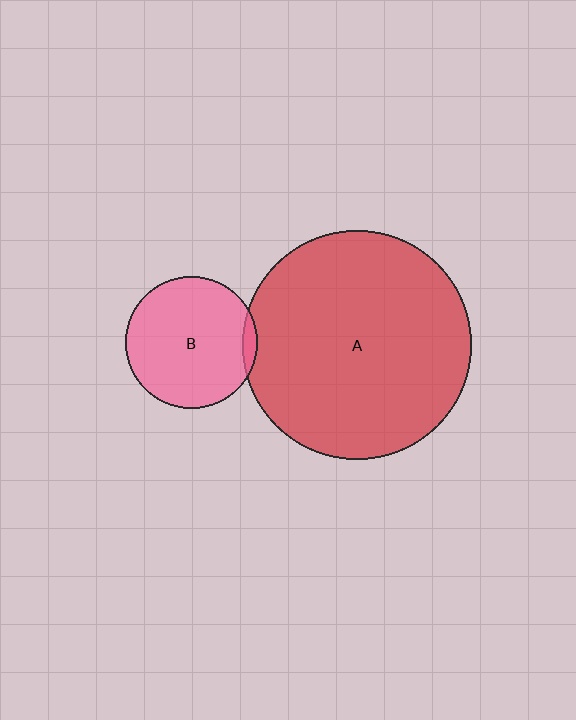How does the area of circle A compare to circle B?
Approximately 3.0 times.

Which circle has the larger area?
Circle A (red).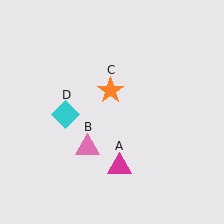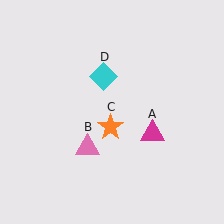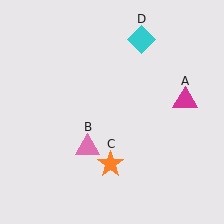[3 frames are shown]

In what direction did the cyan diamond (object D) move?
The cyan diamond (object D) moved up and to the right.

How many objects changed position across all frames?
3 objects changed position: magenta triangle (object A), orange star (object C), cyan diamond (object D).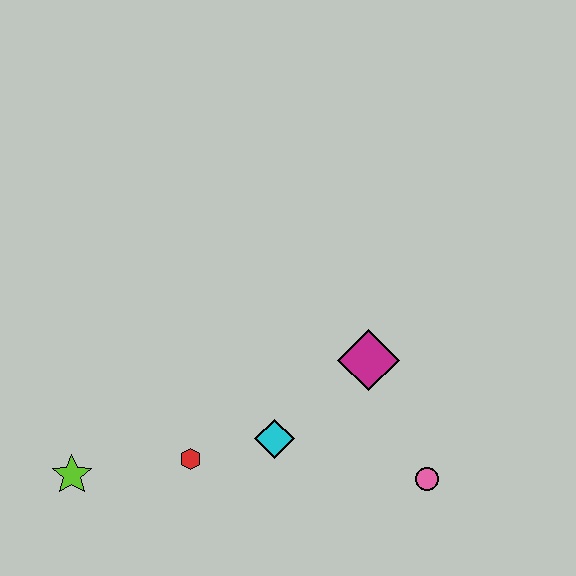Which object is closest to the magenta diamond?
The cyan diamond is closest to the magenta diamond.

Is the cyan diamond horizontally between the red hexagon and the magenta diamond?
Yes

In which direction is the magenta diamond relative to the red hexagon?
The magenta diamond is to the right of the red hexagon.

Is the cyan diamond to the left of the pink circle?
Yes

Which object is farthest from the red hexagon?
The pink circle is farthest from the red hexagon.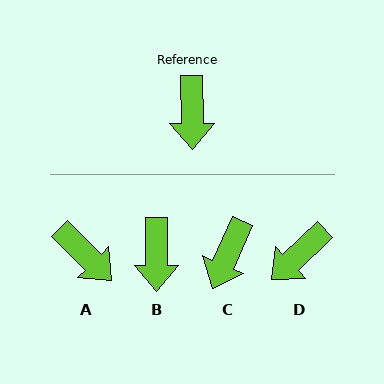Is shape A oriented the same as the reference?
No, it is off by about 45 degrees.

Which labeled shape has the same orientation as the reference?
B.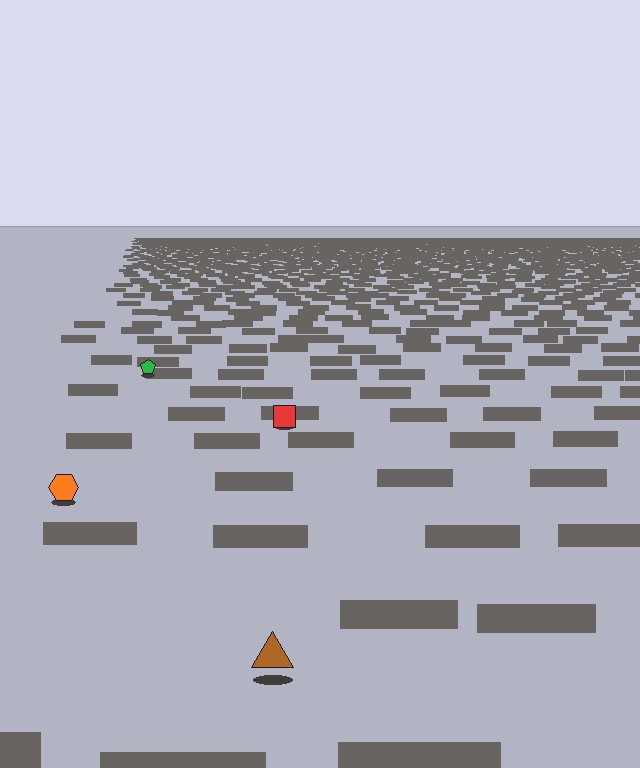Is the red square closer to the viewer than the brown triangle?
No. The brown triangle is closer — you can tell from the texture gradient: the ground texture is coarser near it.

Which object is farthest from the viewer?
The green pentagon is farthest from the viewer. It appears smaller and the ground texture around it is denser.